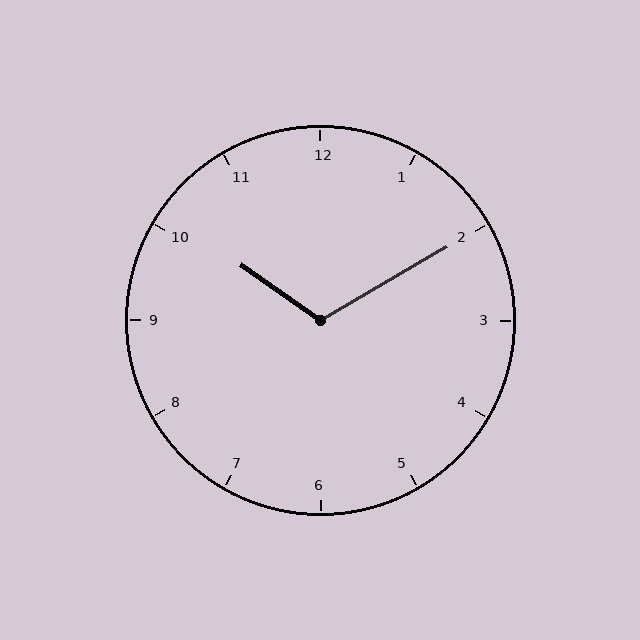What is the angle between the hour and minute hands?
Approximately 115 degrees.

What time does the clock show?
10:10.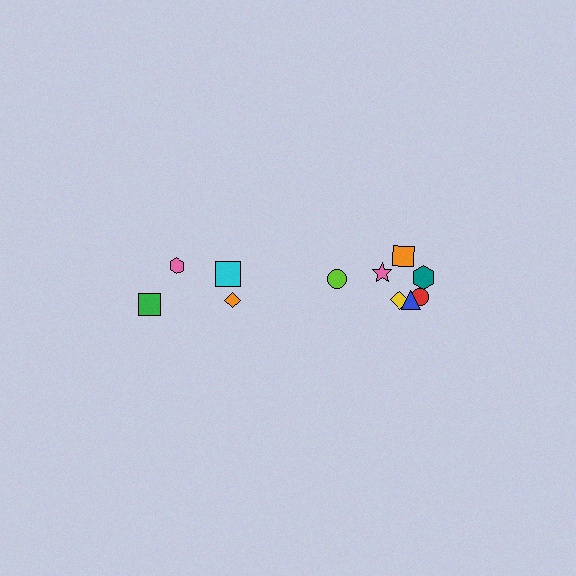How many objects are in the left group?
There are 4 objects.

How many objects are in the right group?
There are 7 objects.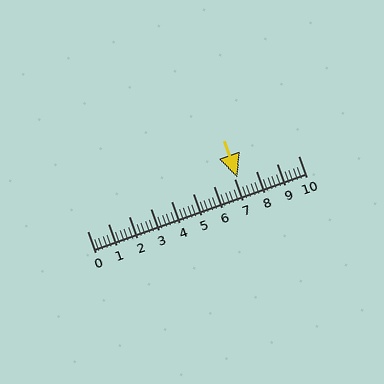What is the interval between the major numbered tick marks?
The major tick marks are spaced 1 units apart.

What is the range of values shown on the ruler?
The ruler shows values from 0 to 10.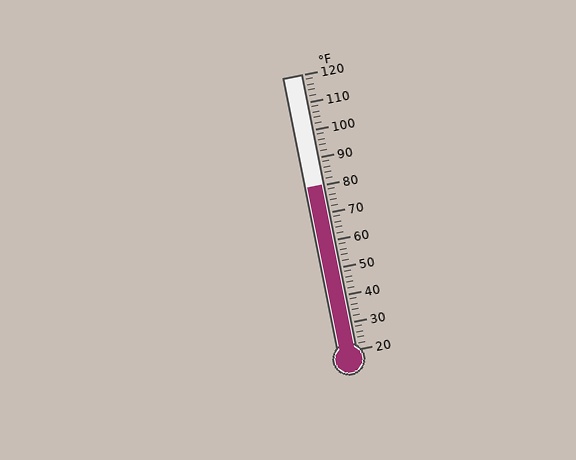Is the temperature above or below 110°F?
The temperature is below 110°F.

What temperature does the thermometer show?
The thermometer shows approximately 80°F.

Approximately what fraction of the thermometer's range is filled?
The thermometer is filled to approximately 60% of its range.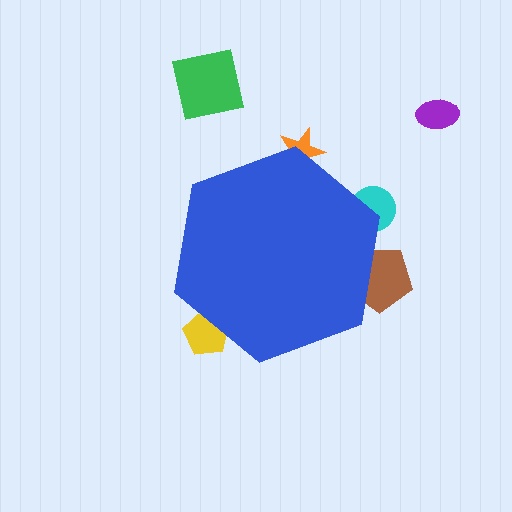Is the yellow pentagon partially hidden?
Yes, the yellow pentagon is partially hidden behind the blue hexagon.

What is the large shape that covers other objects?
A blue hexagon.